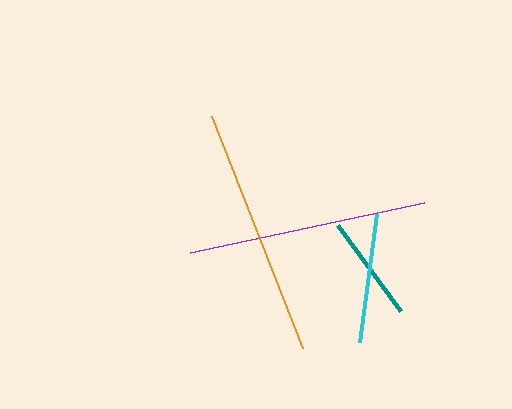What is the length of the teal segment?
The teal segment is approximately 107 pixels long.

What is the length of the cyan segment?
The cyan segment is approximately 129 pixels long.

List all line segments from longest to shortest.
From longest to shortest: orange, purple, cyan, teal.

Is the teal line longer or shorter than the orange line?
The orange line is longer than the teal line.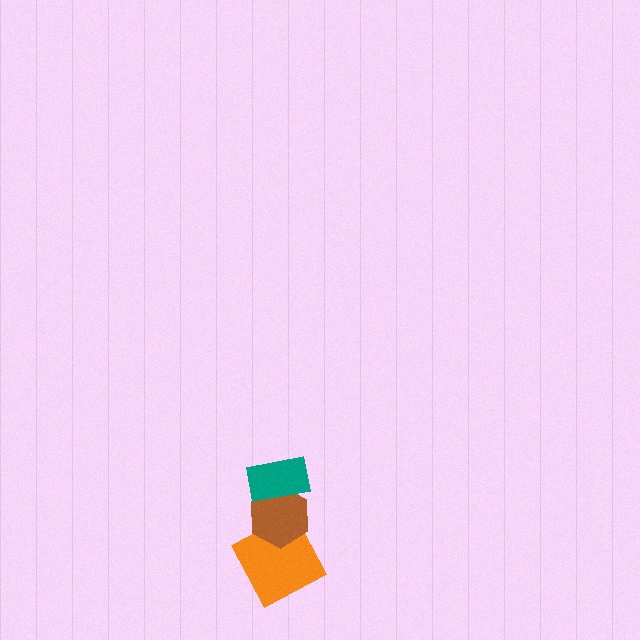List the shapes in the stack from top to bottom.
From top to bottom: the teal rectangle, the brown hexagon, the orange square.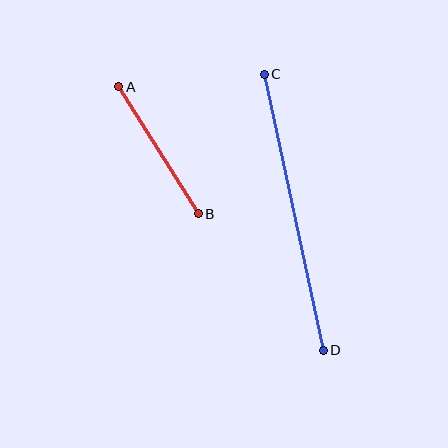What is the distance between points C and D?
The distance is approximately 282 pixels.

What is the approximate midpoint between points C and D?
The midpoint is at approximately (294, 212) pixels.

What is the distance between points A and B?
The distance is approximately 150 pixels.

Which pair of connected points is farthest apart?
Points C and D are farthest apart.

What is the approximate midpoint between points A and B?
The midpoint is at approximately (158, 150) pixels.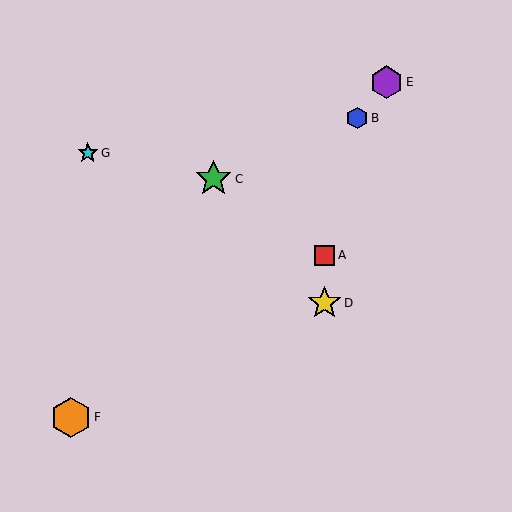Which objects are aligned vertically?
Objects A, D are aligned vertically.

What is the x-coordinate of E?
Object E is at x≈386.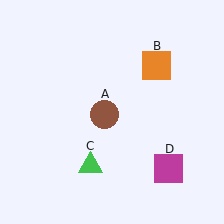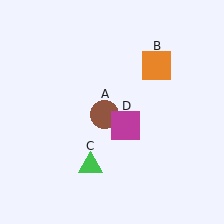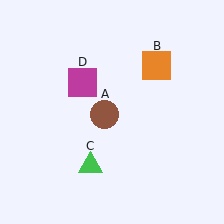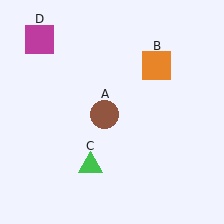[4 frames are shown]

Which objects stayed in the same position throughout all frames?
Brown circle (object A) and orange square (object B) and green triangle (object C) remained stationary.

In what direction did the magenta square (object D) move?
The magenta square (object D) moved up and to the left.